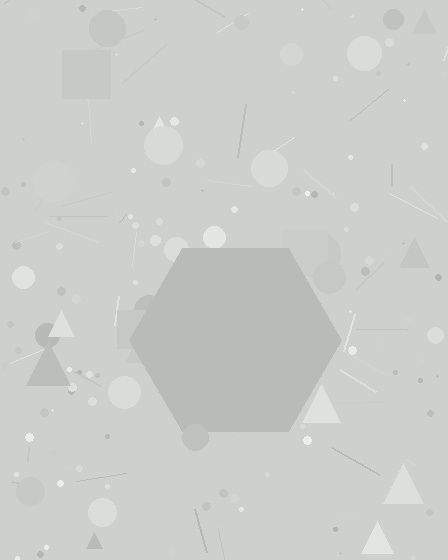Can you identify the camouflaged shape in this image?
The camouflaged shape is a hexagon.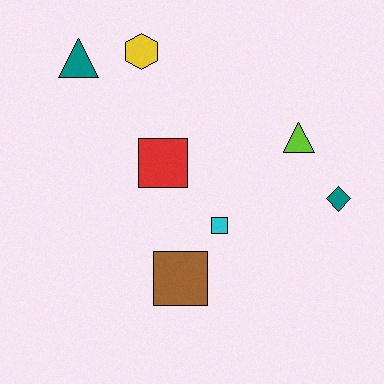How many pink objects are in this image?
There are no pink objects.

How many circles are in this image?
There are no circles.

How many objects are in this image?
There are 7 objects.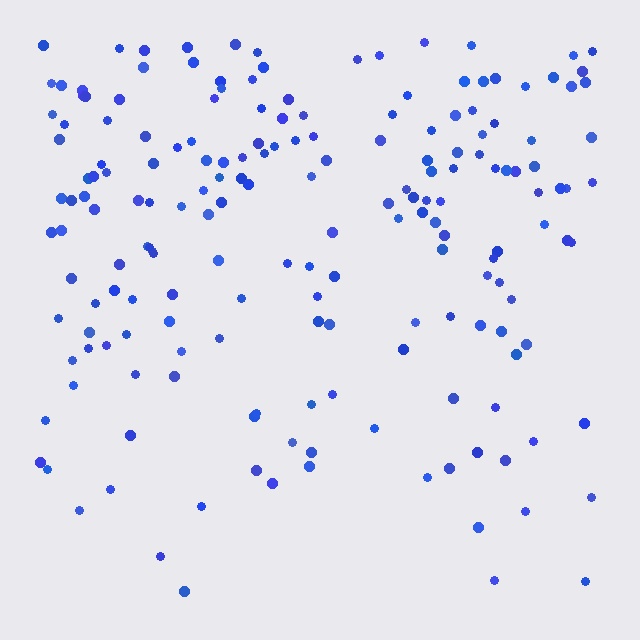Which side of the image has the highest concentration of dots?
The top.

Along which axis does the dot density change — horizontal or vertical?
Vertical.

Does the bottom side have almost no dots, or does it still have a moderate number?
Still a moderate number, just noticeably fewer than the top.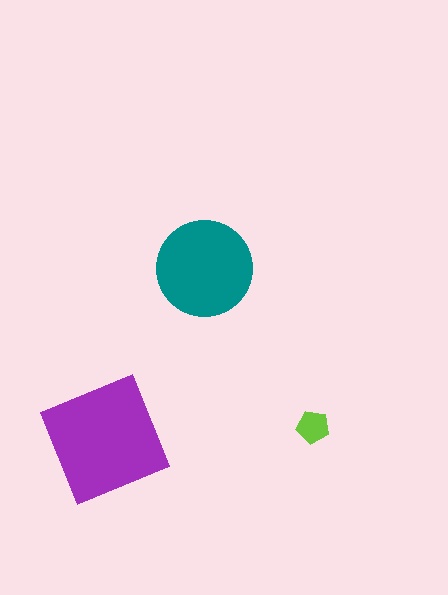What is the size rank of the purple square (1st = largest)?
1st.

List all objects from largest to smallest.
The purple square, the teal circle, the lime pentagon.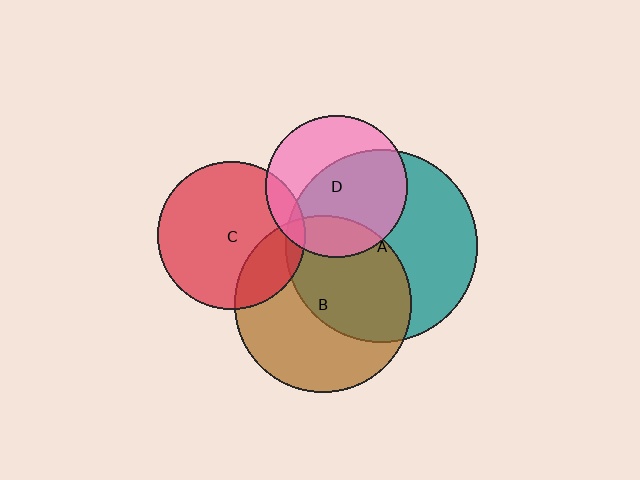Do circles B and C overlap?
Yes.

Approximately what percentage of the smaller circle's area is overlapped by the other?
Approximately 25%.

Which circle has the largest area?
Circle A (teal).